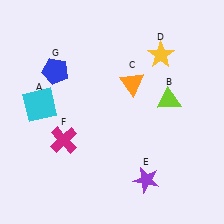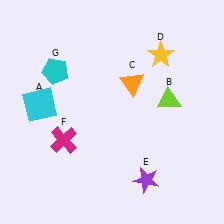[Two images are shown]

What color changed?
The pentagon (G) changed from blue in Image 1 to cyan in Image 2.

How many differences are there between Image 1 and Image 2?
There is 1 difference between the two images.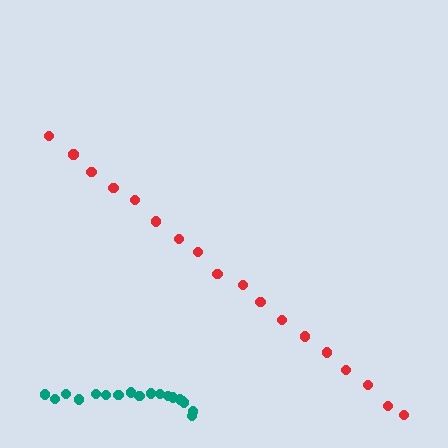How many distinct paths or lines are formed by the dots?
There are 2 distinct paths.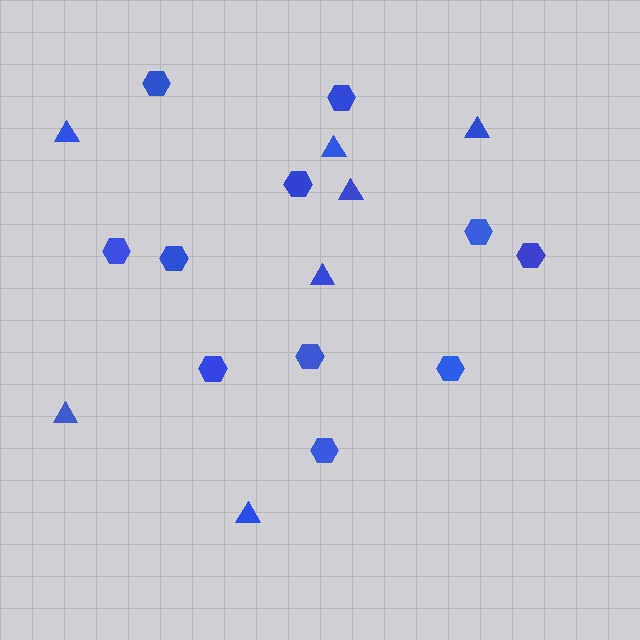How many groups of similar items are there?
There are 2 groups: one group of hexagons (11) and one group of triangles (7).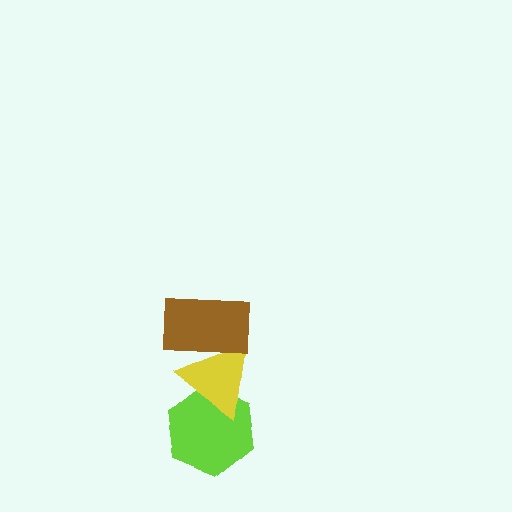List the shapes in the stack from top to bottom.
From top to bottom: the brown rectangle, the yellow triangle, the lime hexagon.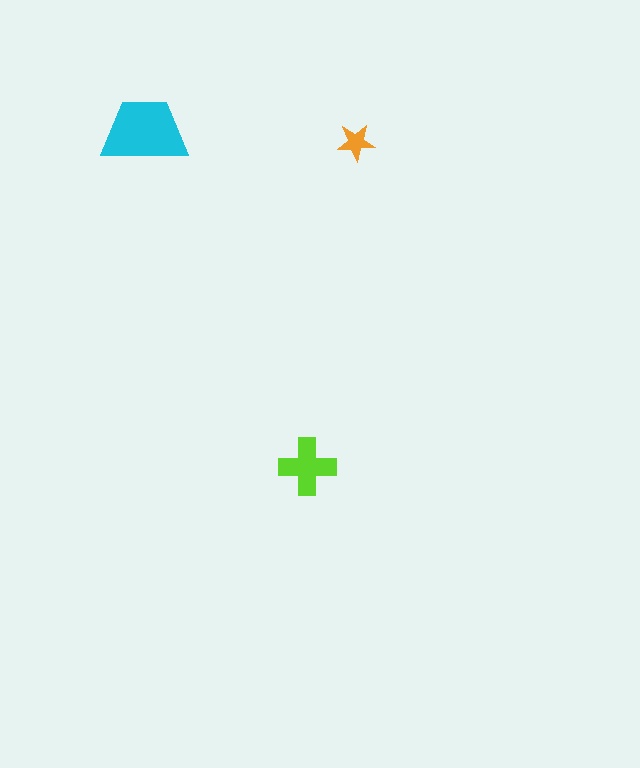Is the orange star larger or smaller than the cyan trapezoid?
Smaller.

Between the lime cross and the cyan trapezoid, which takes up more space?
The cyan trapezoid.